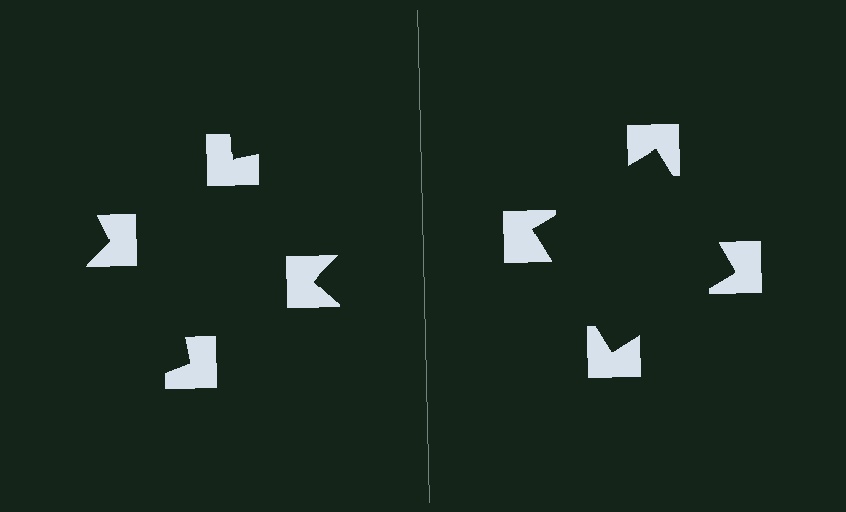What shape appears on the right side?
An illusory square.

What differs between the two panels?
The notched squares are positioned identically on both sides; only the wedge orientations differ. On the right they align to a square; on the left they are misaligned.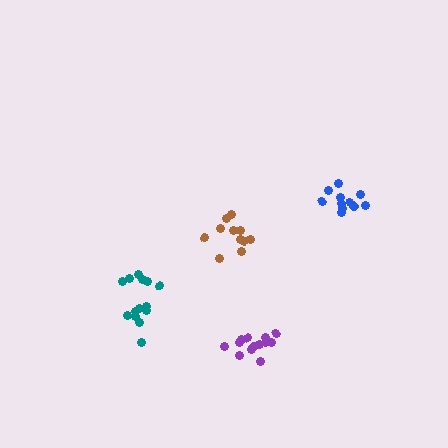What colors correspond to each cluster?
The clusters are colored: blue, purple, brown, teal.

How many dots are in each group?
Group 1: 11 dots, Group 2: 13 dots, Group 3: 11 dots, Group 4: 14 dots (49 total).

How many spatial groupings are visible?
There are 4 spatial groupings.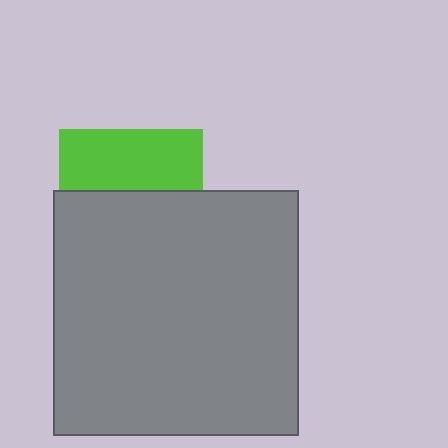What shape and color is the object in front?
The object in front is a gray square.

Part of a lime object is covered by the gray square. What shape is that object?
It is a square.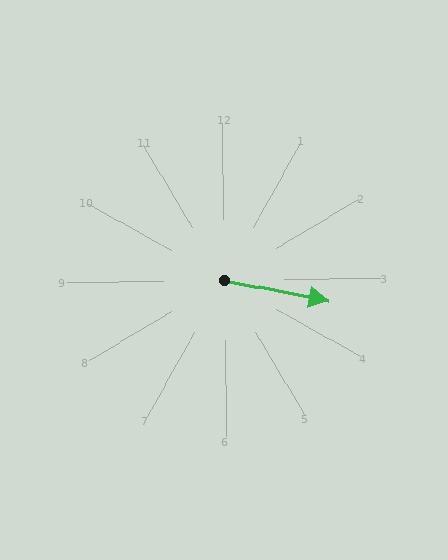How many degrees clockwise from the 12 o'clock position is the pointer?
Approximately 102 degrees.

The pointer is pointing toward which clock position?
Roughly 3 o'clock.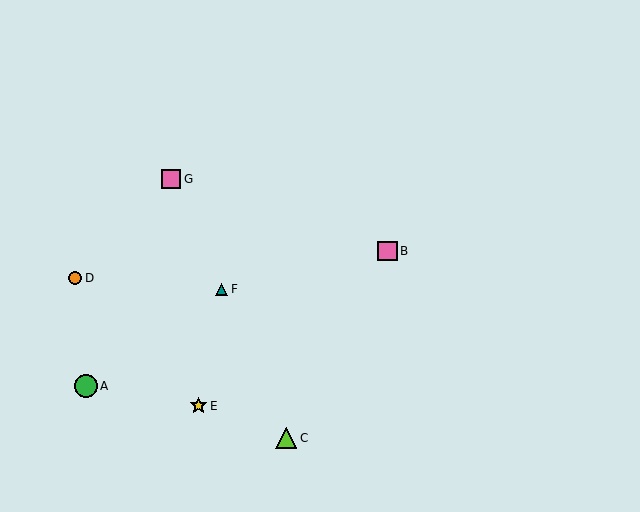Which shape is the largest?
The green circle (labeled A) is the largest.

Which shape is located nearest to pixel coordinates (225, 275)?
The teal triangle (labeled F) at (222, 289) is nearest to that location.